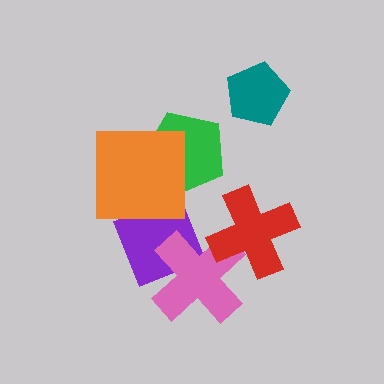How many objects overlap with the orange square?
2 objects overlap with the orange square.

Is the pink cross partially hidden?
Yes, it is partially covered by another shape.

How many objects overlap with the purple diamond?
2 objects overlap with the purple diamond.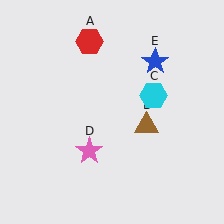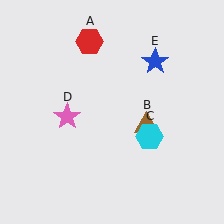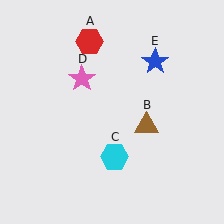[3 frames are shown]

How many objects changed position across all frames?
2 objects changed position: cyan hexagon (object C), pink star (object D).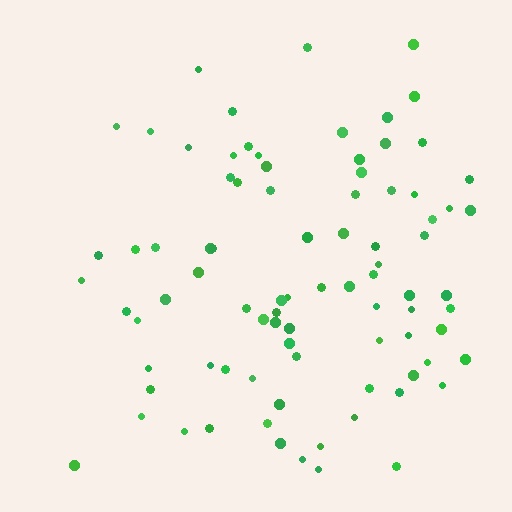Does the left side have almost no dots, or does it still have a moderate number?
Still a moderate number, just noticeably fewer than the right.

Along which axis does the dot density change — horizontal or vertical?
Horizontal.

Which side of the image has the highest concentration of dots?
The right.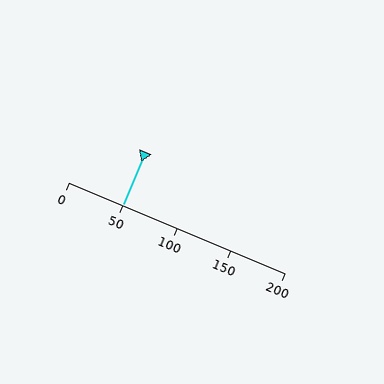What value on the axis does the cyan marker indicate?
The marker indicates approximately 50.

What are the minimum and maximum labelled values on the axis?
The axis runs from 0 to 200.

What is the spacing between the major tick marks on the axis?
The major ticks are spaced 50 apart.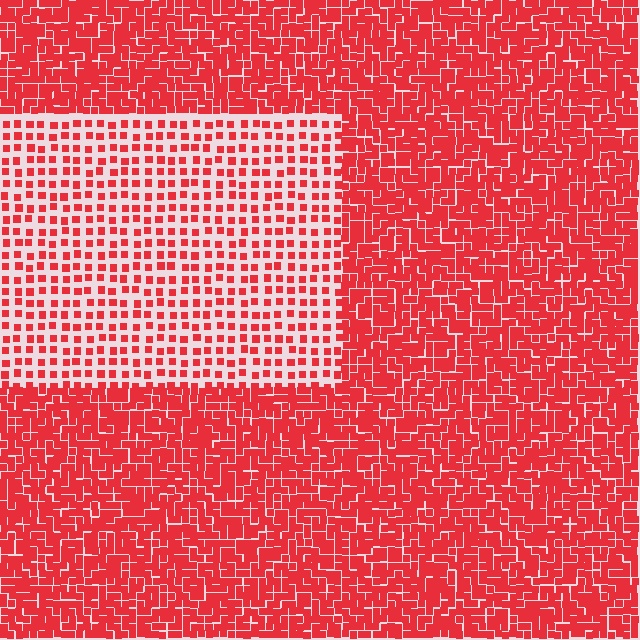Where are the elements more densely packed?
The elements are more densely packed outside the rectangle boundary.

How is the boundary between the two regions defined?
The boundary is defined by a change in element density (approximately 2.4x ratio). All elements are the same color, size, and shape.